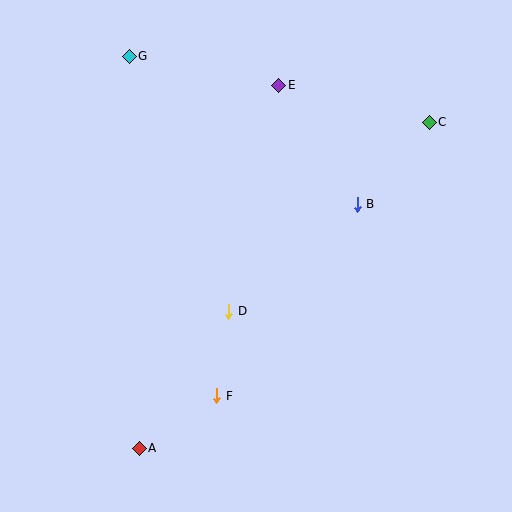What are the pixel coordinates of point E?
Point E is at (279, 85).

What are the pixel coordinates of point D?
Point D is at (229, 311).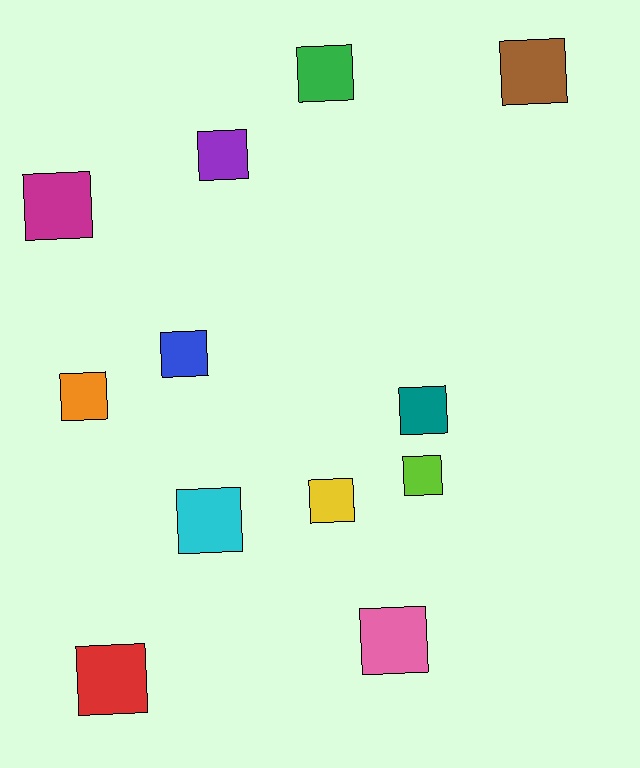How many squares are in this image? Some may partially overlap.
There are 12 squares.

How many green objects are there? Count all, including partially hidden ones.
There is 1 green object.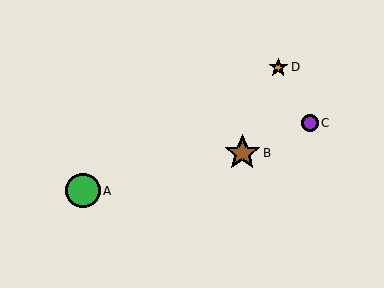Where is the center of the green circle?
The center of the green circle is at (83, 191).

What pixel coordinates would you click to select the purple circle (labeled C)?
Click at (310, 123) to select the purple circle C.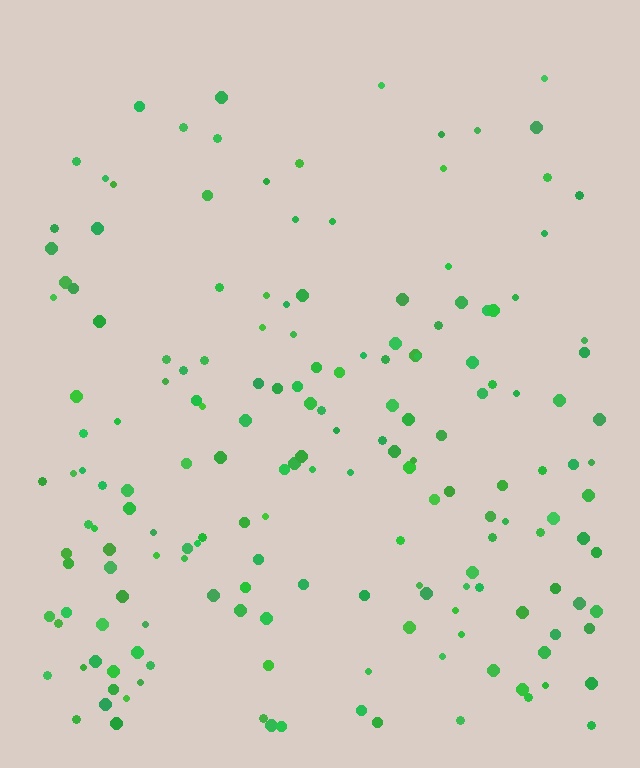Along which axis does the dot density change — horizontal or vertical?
Vertical.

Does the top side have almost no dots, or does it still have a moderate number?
Still a moderate number, just noticeably fewer than the bottom.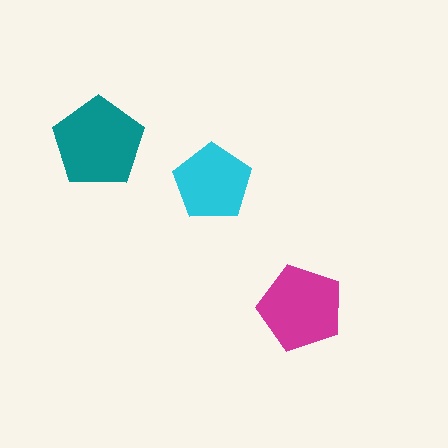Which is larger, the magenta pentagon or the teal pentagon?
The teal one.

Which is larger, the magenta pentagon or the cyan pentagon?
The magenta one.